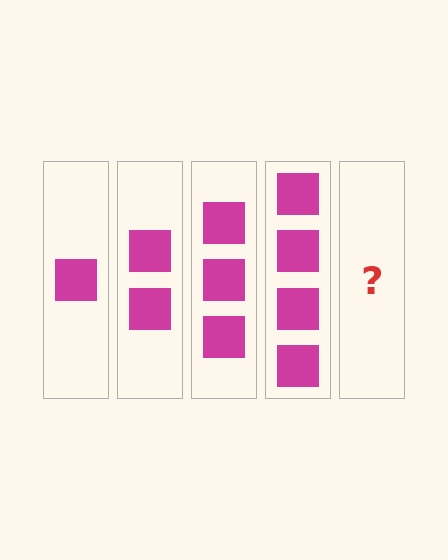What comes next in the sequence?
The next element should be 5 squares.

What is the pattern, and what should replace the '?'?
The pattern is that each step adds one more square. The '?' should be 5 squares.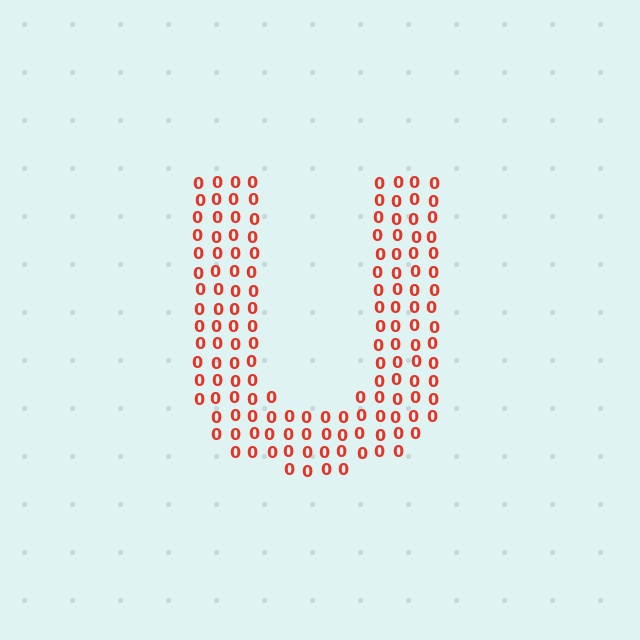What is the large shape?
The large shape is the letter U.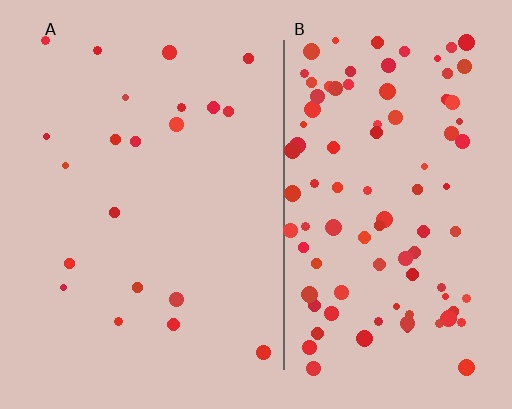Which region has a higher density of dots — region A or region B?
B (the right).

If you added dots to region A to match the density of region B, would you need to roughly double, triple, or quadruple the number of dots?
Approximately quadruple.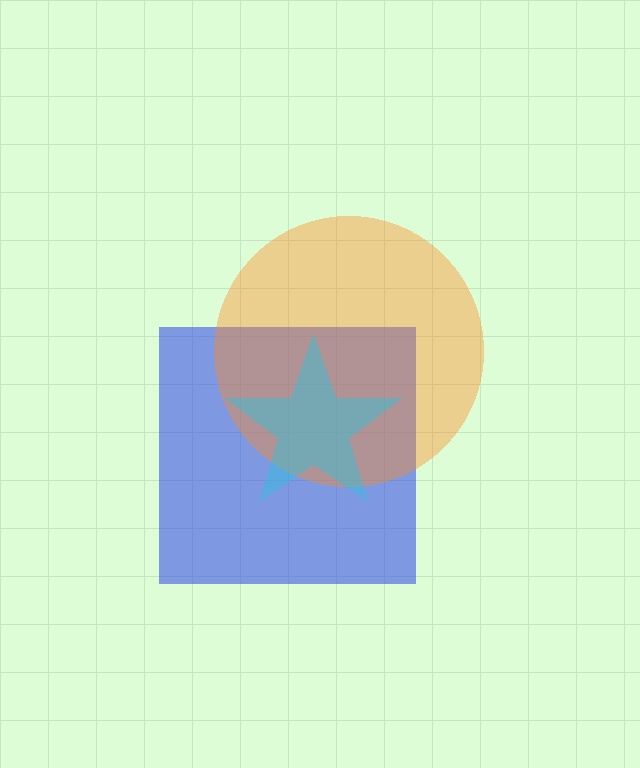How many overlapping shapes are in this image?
There are 3 overlapping shapes in the image.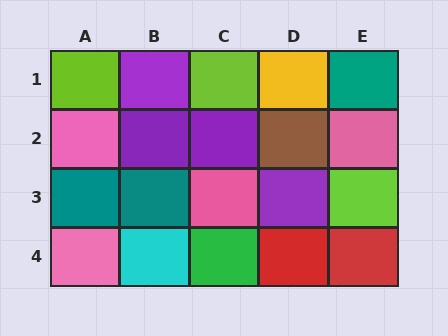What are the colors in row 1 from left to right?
Lime, purple, lime, yellow, teal.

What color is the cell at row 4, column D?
Red.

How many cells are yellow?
1 cell is yellow.